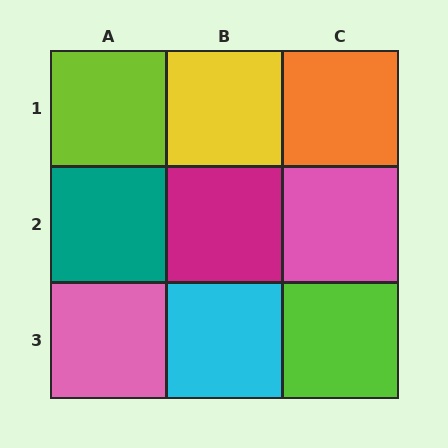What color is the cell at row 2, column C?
Pink.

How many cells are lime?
2 cells are lime.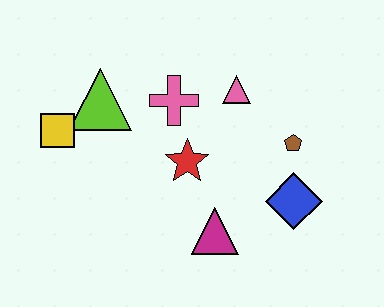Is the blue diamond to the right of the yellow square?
Yes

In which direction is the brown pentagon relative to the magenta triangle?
The brown pentagon is above the magenta triangle.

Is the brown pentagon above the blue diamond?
Yes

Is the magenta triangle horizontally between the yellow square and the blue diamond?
Yes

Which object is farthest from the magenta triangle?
The yellow square is farthest from the magenta triangle.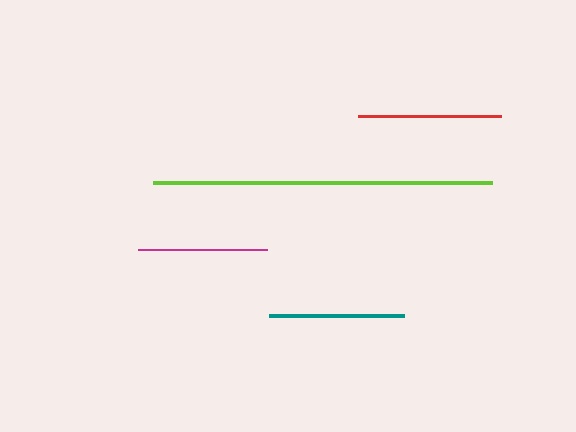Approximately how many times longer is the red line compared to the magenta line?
The red line is approximately 1.1 times the length of the magenta line.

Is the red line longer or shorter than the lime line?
The lime line is longer than the red line.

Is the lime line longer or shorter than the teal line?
The lime line is longer than the teal line.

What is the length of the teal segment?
The teal segment is approximately 135 pixels long.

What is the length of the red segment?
The red segment is approximately 143 pixels long.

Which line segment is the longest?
The lime line is the longest at approximately 339 pixels.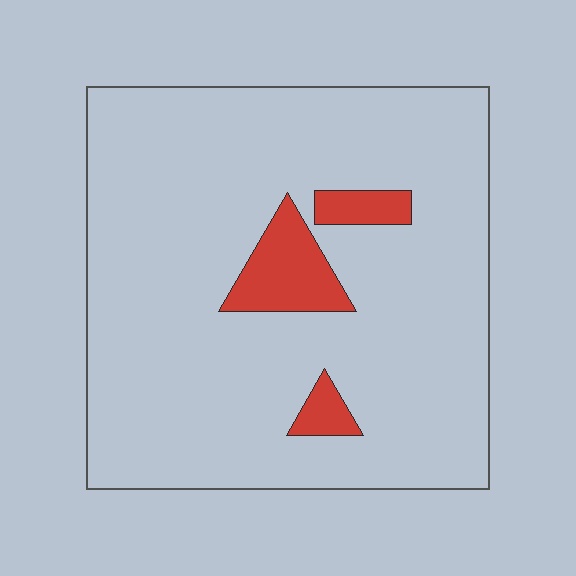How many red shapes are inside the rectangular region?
3.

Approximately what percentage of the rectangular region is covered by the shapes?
Approximately 10%.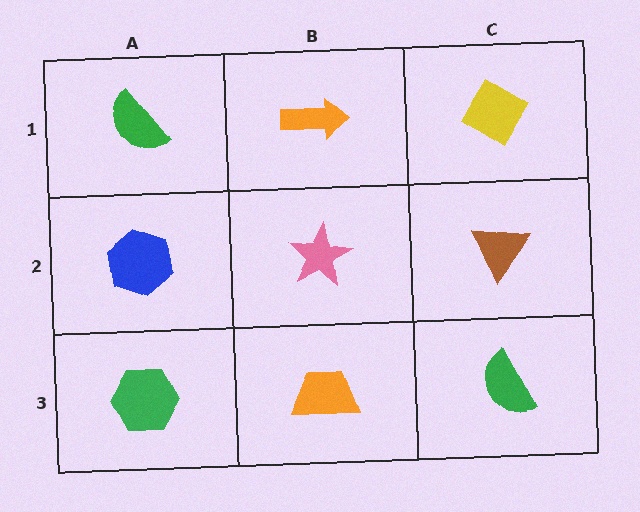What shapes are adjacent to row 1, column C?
A brown triangle (row 2, column C), an orange arrow (row 1, column B).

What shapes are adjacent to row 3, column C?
A brown triangle (row 2, column C), an orange trapezoid (row 3, column B).